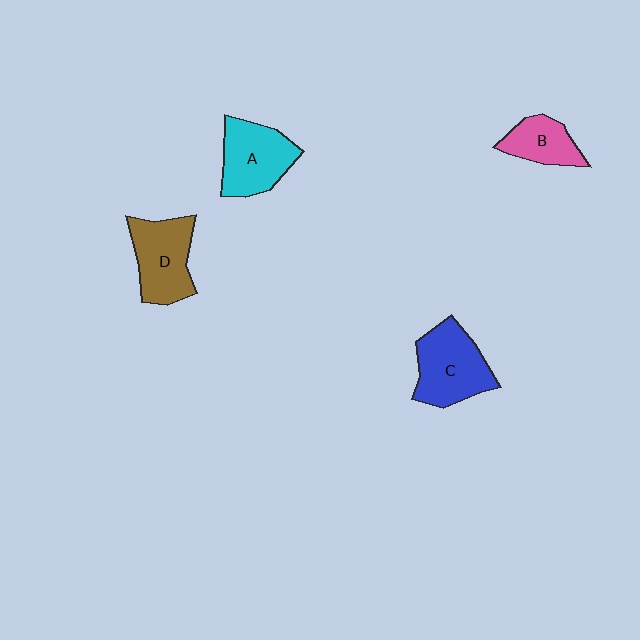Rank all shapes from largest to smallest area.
From largest to smallest: C (blue), D (brown), A (cyan), B (pink).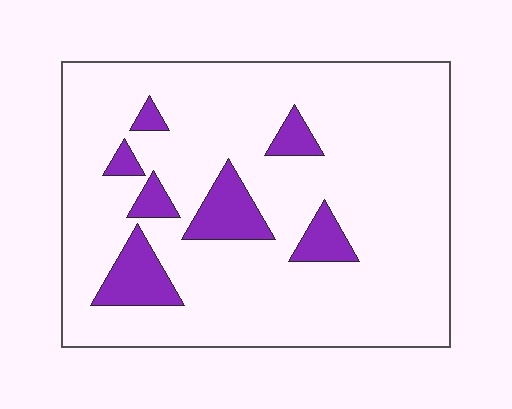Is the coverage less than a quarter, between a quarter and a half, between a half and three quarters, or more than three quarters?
Less than a quarter.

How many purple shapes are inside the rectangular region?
7.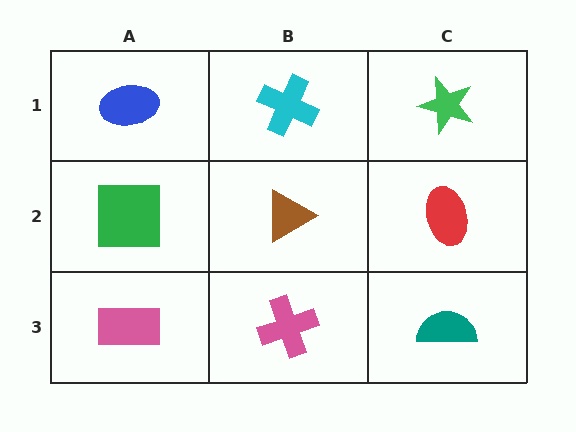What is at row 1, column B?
A cyan cross.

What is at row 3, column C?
A teal semicircle.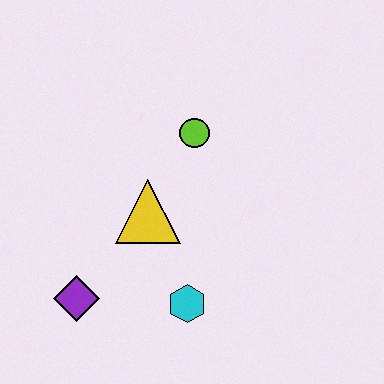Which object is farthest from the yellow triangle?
The purple diamond is farthest from the yellow triangle.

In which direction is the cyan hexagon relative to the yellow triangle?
The cyan hexagon is below the yellow triangle.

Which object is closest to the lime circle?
The yellow triangle is closest to the lime circle.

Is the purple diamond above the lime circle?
No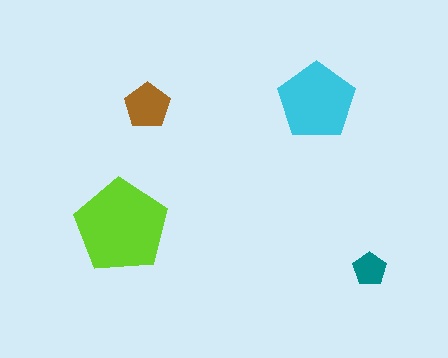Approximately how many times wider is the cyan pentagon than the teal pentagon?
About 2.5 times wider.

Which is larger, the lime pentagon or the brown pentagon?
The lime one.